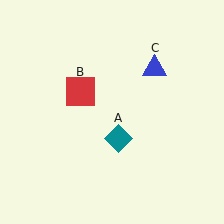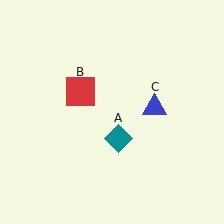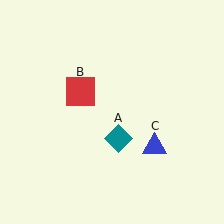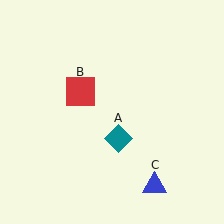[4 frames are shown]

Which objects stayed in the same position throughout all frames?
Teal diamond (object A) and red square (object B) remained stationary.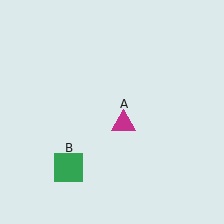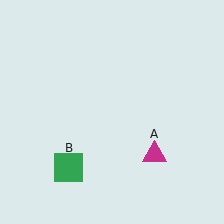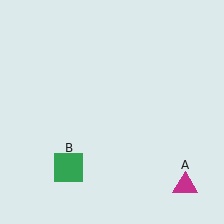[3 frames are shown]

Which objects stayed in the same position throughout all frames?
Green square (object B) remained stationary.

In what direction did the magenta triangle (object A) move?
The magenta triangle (object A) moved down and to the right.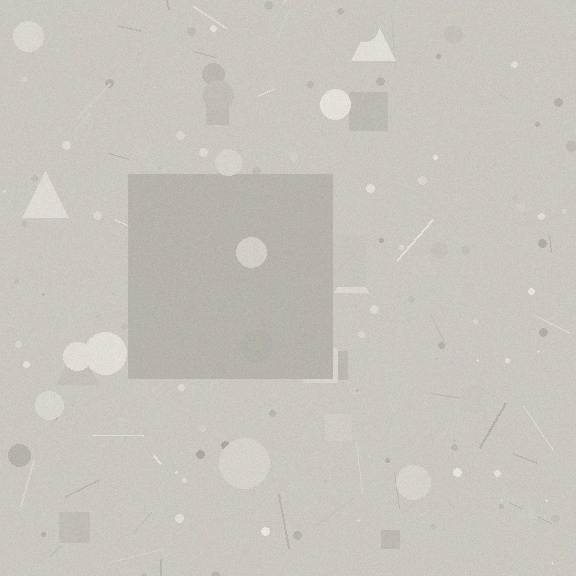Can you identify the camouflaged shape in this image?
The camouflaged shape is a square.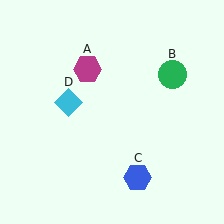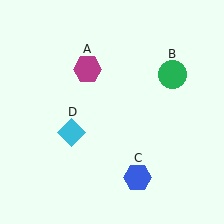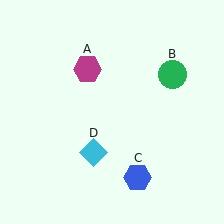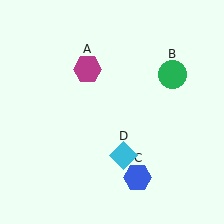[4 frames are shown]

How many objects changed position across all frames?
1 object changed position: cyan diamond (object D).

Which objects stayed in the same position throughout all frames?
Magenta hexagon (object A) and green circle (object B) and blue hexagon (object C) remained stationary.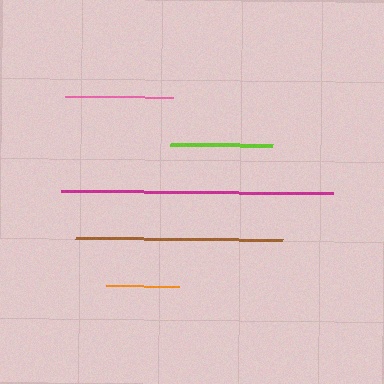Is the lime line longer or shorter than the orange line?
The lime line is longer than the orange line.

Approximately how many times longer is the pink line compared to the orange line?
The pink line is approximately 1.5 times the length of the orange line.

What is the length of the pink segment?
The pink segment is approximately 108 pixels long.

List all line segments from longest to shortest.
From longest to shortest: magenta, brown, pink, lime, orange.